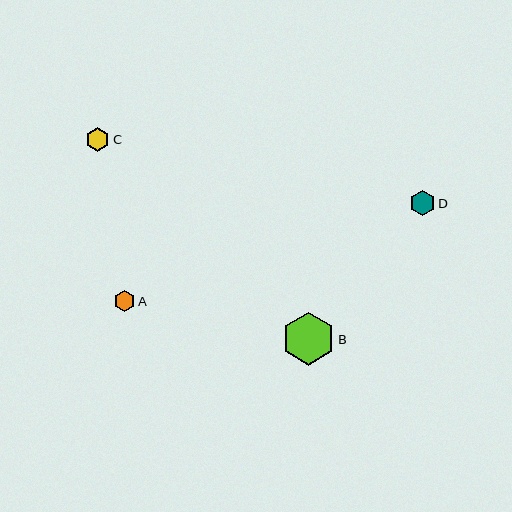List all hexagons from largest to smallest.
From largest to smallest: B, D, C, A.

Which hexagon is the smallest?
Hexagon A is the smallest with a size of approximately 21 pixels.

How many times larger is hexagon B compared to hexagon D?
Hexagon B is approximately 2.1 times the size of hexagon D.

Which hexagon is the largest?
Hexagon B is the largest with a size of approximately 53 pixels.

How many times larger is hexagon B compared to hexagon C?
Hexagon B is approximately 2.2 times the size of hexagon C.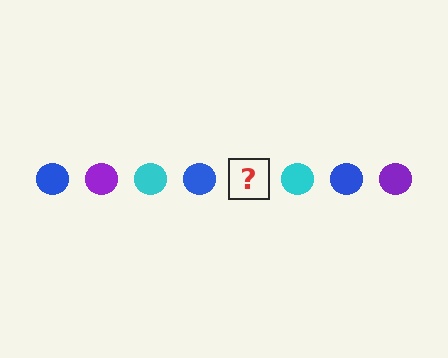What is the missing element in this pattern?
The missing element is a purple circle.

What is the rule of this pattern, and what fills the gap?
The rule is that the pattern cycles through blue, purple, cyan circles. The gap should be filled with a purple circle.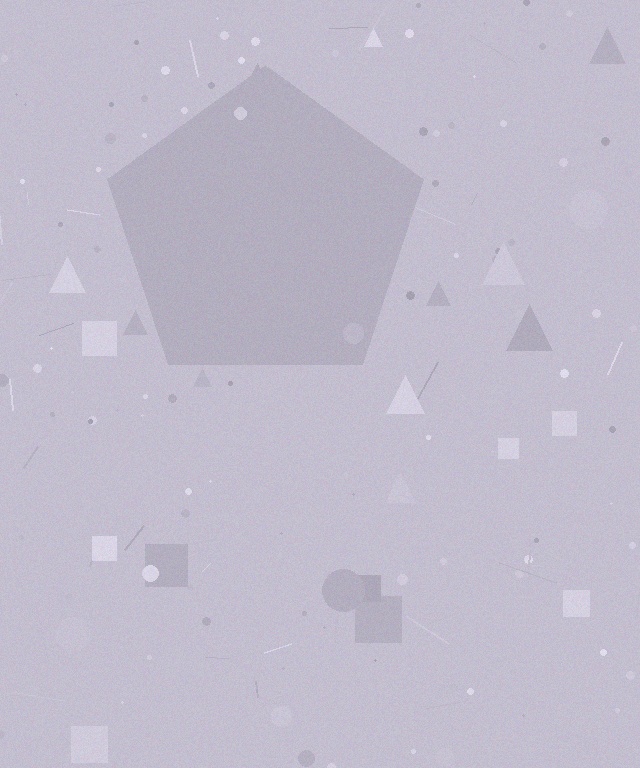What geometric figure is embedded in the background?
A pentagon is embedded in the background.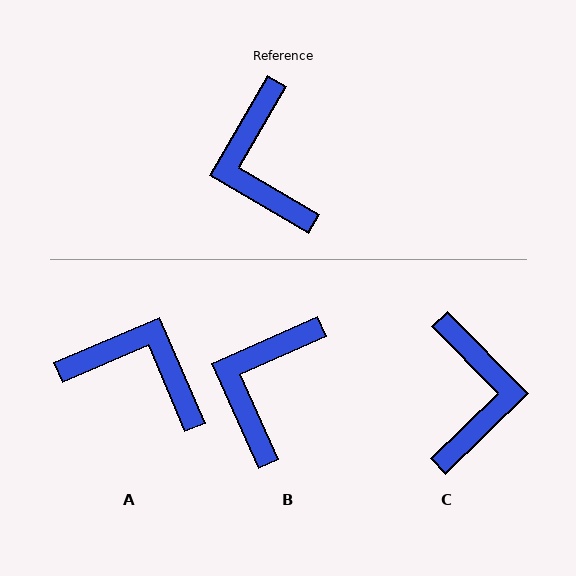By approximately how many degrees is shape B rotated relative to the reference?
Approximately 36 degrees clockwise.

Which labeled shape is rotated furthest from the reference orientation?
C, about 165 degrees away.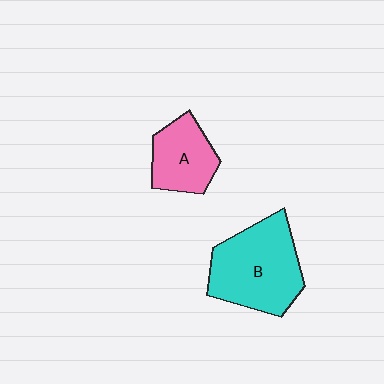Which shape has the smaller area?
Shape A (pink).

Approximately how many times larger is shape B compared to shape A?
Approximately 1.7 times.